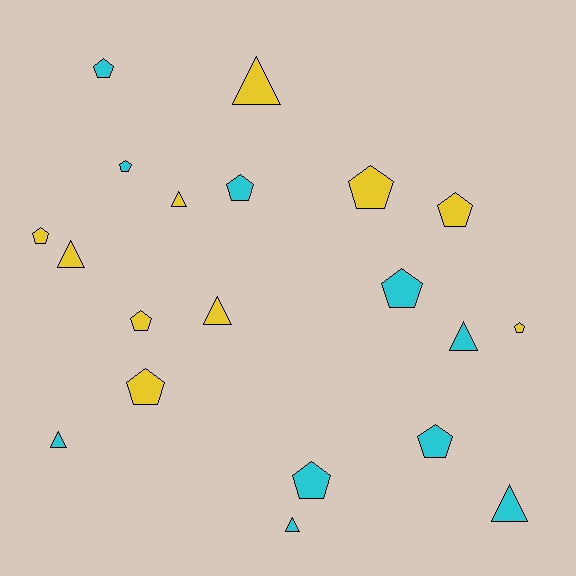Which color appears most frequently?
Yellow, with 10 objects.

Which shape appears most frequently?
Pentagon, with 12 objects.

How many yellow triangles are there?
There are 4 yellow triangles.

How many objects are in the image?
There are 20 objects.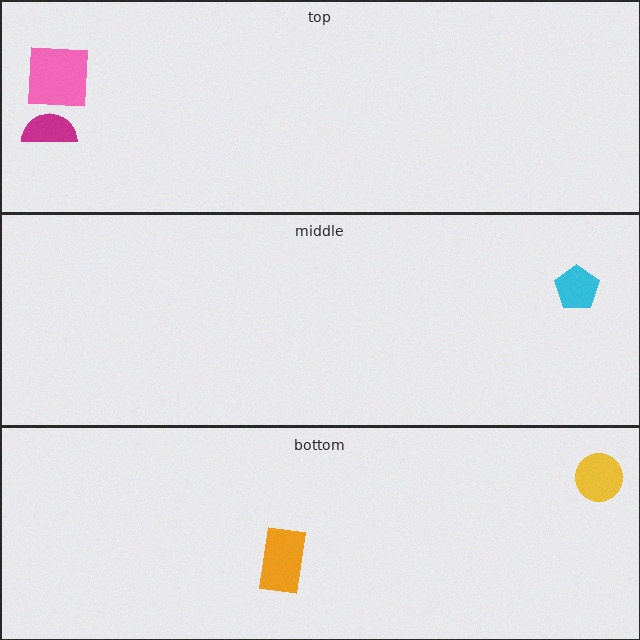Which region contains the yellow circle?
The bottom region.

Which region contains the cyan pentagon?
The middle region.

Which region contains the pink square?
The top region.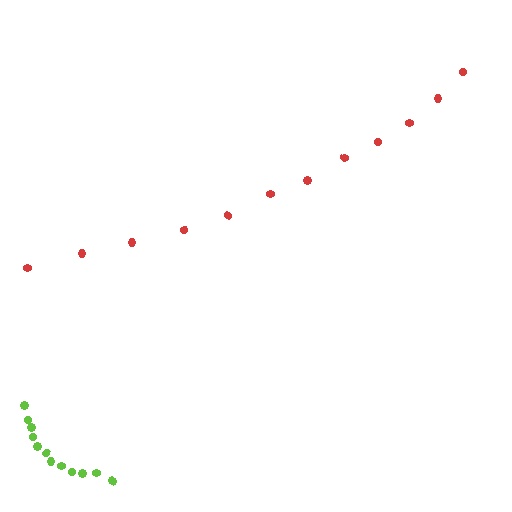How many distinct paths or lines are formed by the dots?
There are 2 distinct paths.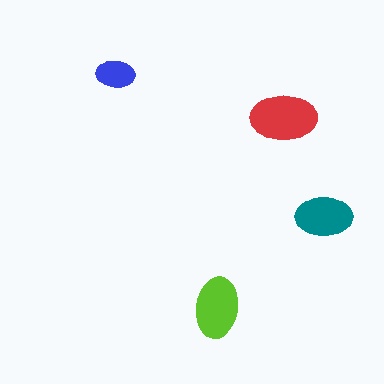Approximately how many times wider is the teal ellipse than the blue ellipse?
About 1.5 times wider.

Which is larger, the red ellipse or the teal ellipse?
The red one.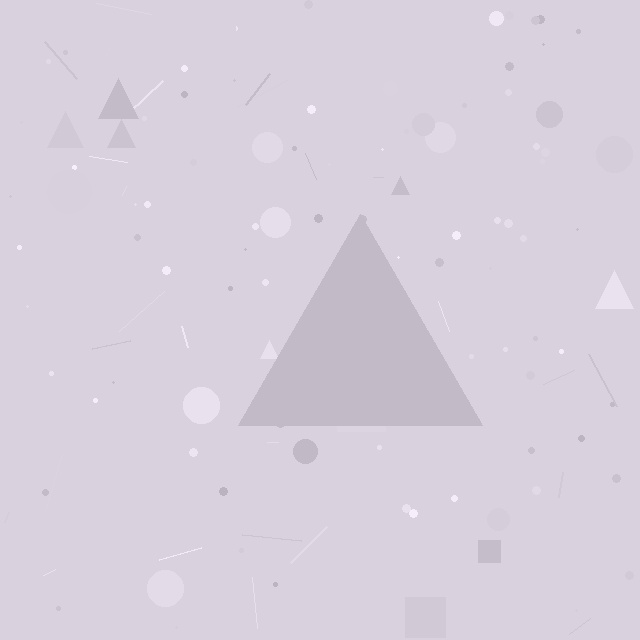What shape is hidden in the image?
A triangle is hidden in the image.